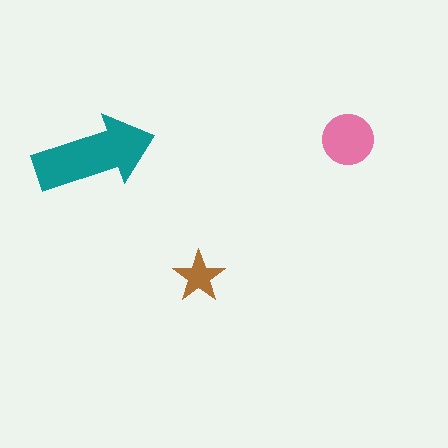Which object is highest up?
The pink circle is topmost.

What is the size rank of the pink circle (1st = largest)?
2nd.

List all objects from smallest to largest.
The brown star, the pink circle, the teal arrow.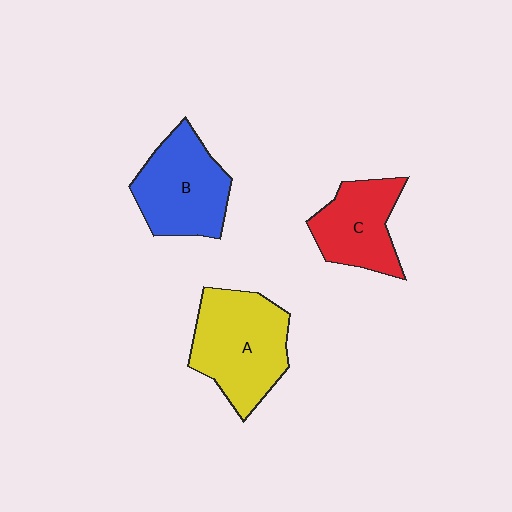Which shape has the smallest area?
Shape C (red).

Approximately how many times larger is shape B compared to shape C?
Approximately 1.2 times.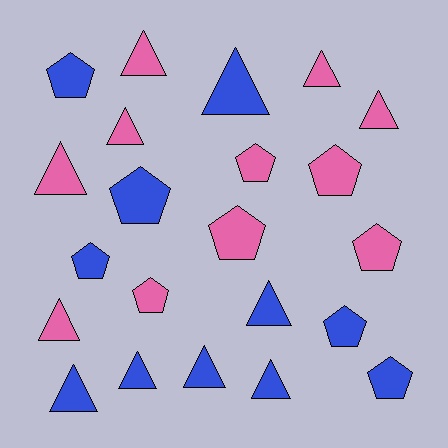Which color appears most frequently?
Pink, with 11 objects.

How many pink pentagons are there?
There are 5 pink pentagons.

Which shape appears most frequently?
Triangle, with 12 objects.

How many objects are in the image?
There are 22 objects.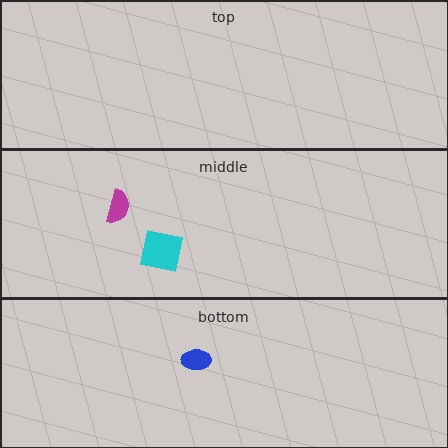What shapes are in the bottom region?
The blue ellipse.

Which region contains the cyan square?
The middle region.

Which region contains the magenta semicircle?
The middle region.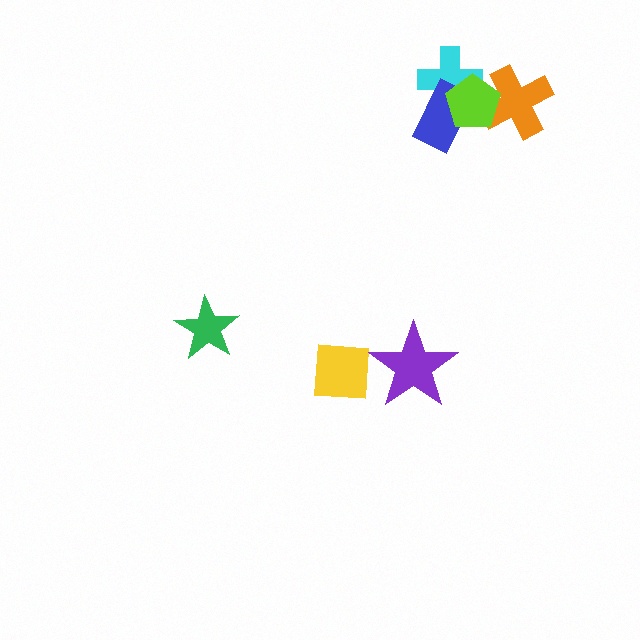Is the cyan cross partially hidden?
Yes, it is partially covered by another shape.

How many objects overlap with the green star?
0 objects overlap with the green star.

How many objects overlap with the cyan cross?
2 objects overlap with the cyan cross.